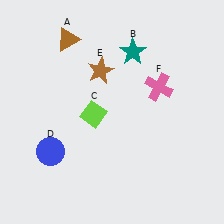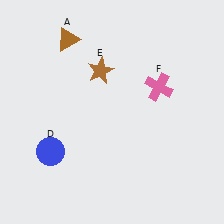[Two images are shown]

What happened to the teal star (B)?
The teal star (B) was removed in Image 2. It was in the top-right area of Image 1.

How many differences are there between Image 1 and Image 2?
There are 2 differences between the two images.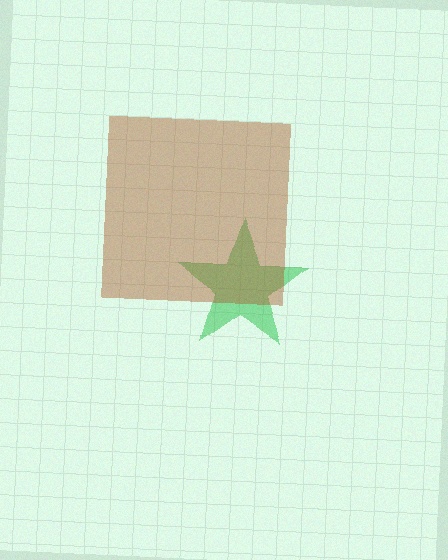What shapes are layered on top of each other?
The layered shapes are: a green star, a brown square.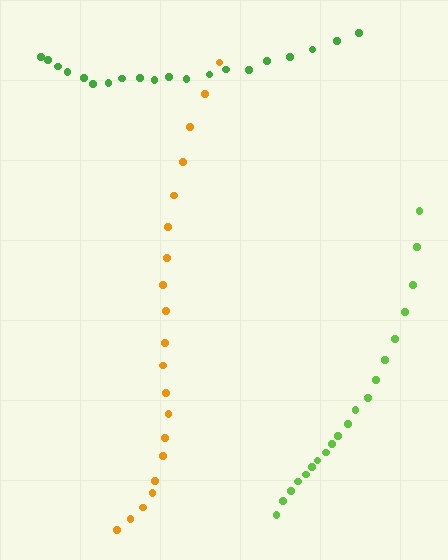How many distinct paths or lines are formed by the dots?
There are 3 distinct paths.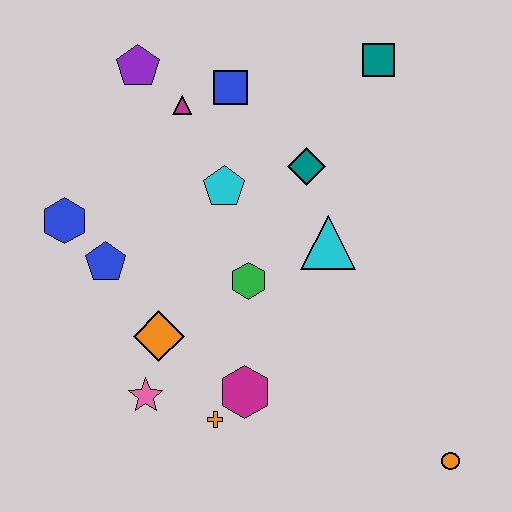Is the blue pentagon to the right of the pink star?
No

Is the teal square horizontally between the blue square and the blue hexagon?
No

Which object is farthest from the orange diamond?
The teal square is farthest from the orange diamond.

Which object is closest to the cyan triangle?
The teal diamond is closest to the cyan triangle.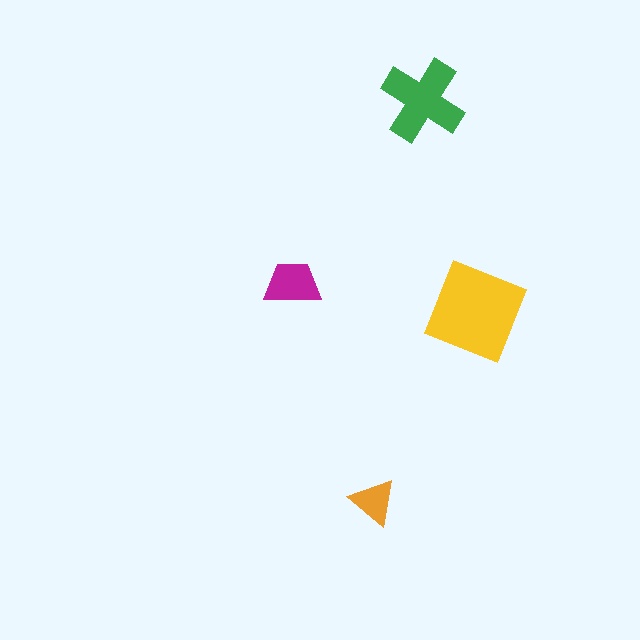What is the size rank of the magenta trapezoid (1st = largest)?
3rd.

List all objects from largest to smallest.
The yellow diamond, the green cross, the magenta trapezoid, the orange triangle.